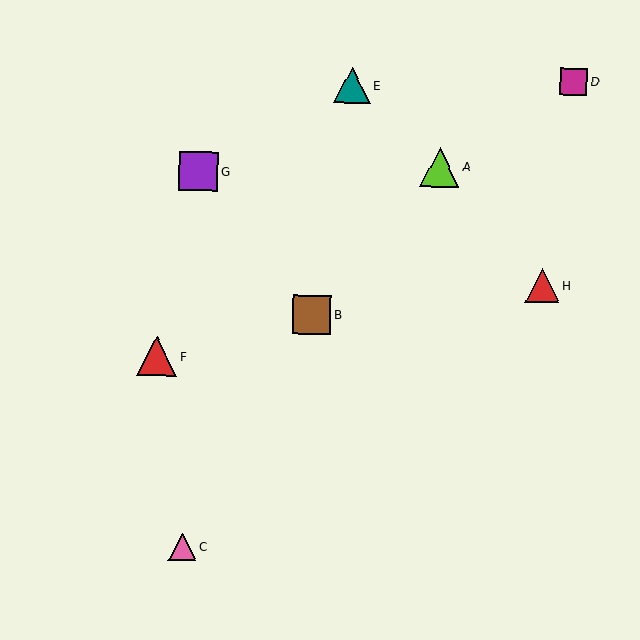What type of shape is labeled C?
Shape C is a pink triangle.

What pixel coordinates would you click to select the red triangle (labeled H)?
Click at (542, 285) to select the red triangle H.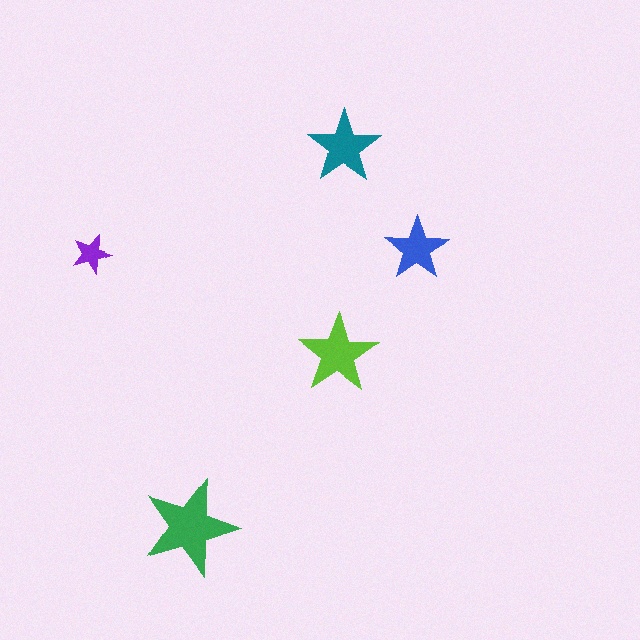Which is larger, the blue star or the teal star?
The teal one.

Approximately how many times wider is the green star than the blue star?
About 1.5 times wider.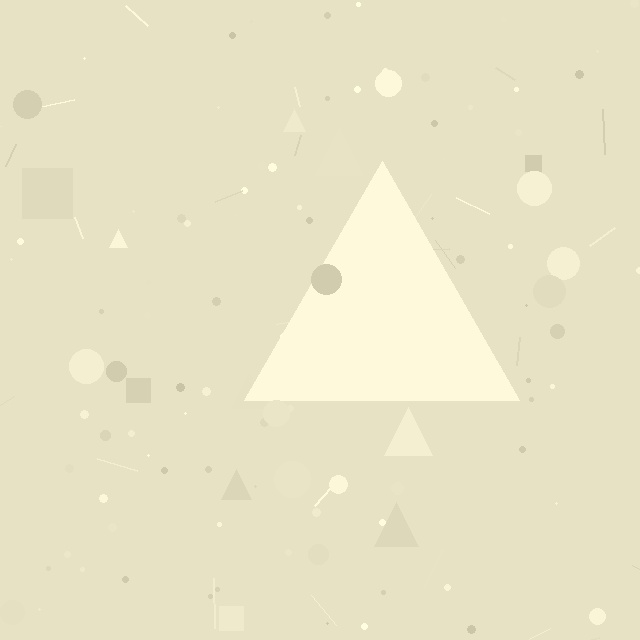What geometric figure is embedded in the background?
A triangle is embedded in the background.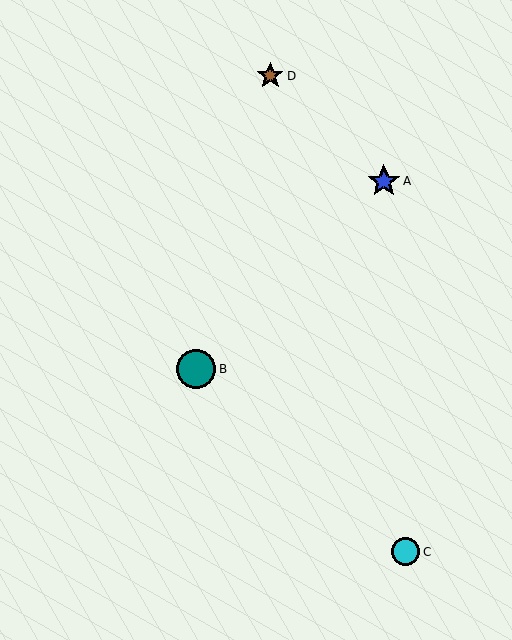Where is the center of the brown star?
The center of the brown star is at (270, 76).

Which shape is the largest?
The teal circle (labeled B) is the largest.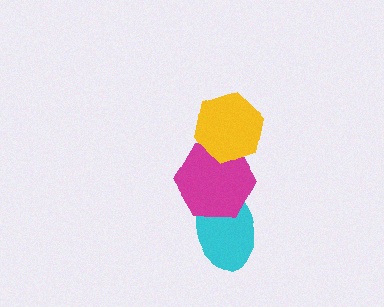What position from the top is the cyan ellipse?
The cyan ellipse is 3rd from the top.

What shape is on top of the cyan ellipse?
The magenta hexagon is on top of the cyan ellipse.